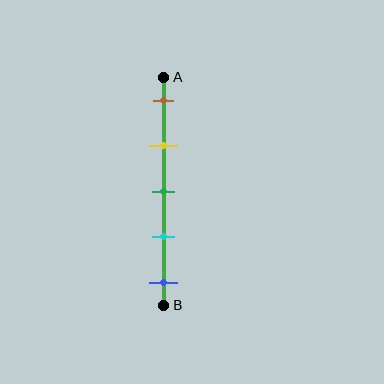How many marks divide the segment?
There are 5 marks dividing the segment.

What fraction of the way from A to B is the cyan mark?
The cyan mark is approximately 70% (0.7) of the way from A to B.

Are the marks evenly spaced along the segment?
Yes, the marks are approximately evenly spaced.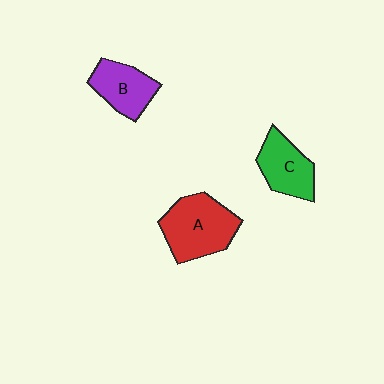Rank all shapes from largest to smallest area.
From largest to smallest: A (red), C (green), B (purple).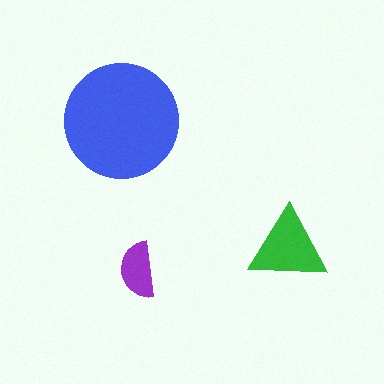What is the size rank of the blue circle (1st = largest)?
1st.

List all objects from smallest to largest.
The purple semicircle, the green triangle, the blue circle.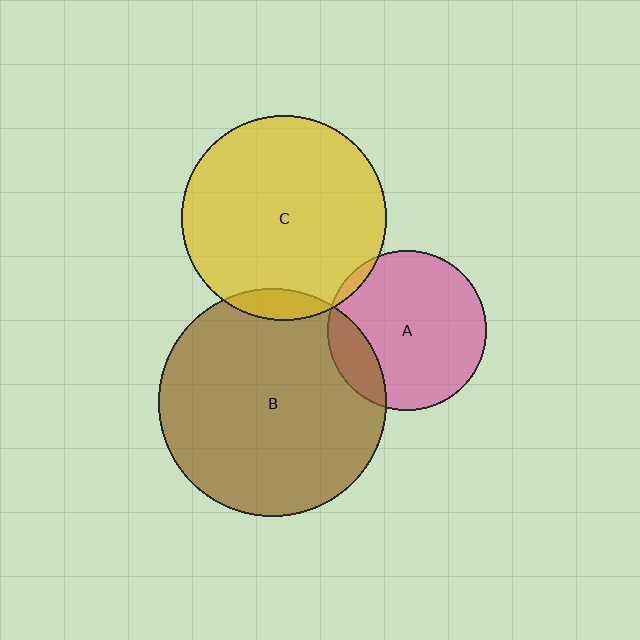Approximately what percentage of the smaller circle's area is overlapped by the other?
Approximately 15%.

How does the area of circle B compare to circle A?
Approximately 2.0 times.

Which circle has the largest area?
Circle B (brown).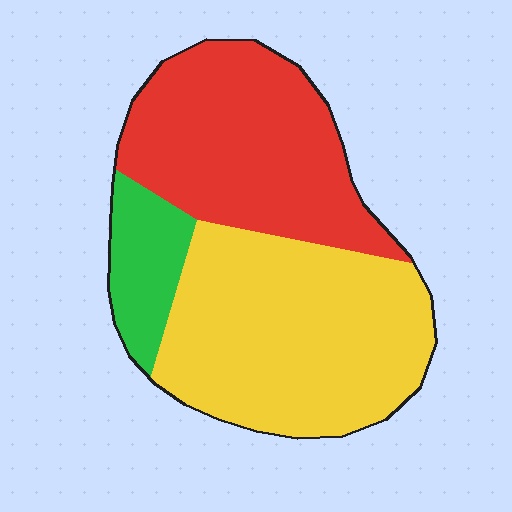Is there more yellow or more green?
Yellow.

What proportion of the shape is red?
Red covers about 40% of the shape.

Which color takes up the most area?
Yellow, at roughly 50%.